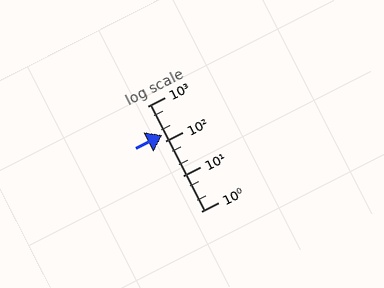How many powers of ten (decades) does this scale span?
The scale spans 3 decades, from 1 to 1000.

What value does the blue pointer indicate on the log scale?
The pointer indicates approximately 150.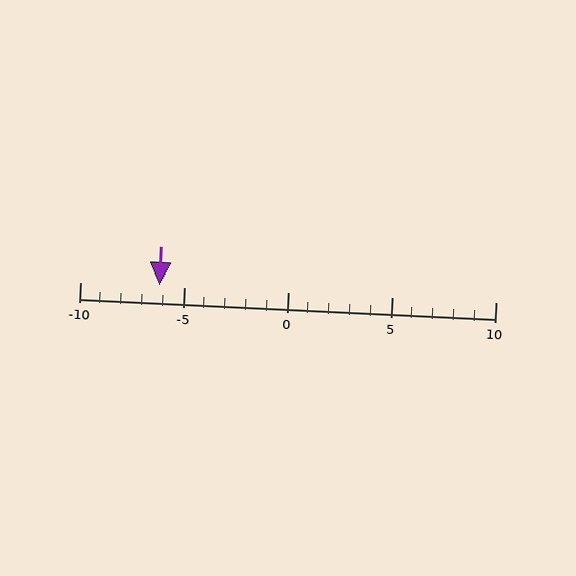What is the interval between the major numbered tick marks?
The major tick marks are spaced 5 units apart.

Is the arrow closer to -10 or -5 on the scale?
The arrow is closer to -5.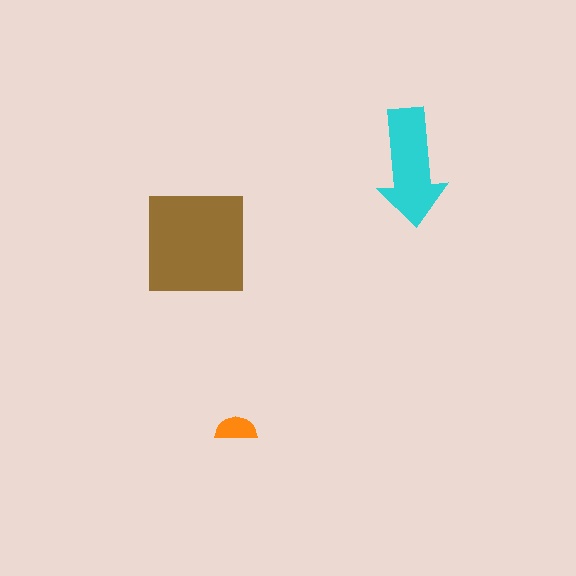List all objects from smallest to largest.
The orange semicircle, the cyan arrow, the brown square.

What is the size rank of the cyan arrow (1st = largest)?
2nd.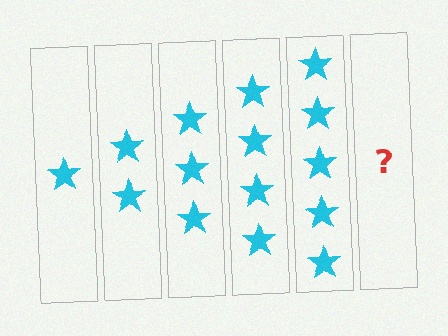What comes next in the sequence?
The next element should be 6 stars.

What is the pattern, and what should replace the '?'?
The pattern is that each step adds one more star. The '?' should be 6 stars.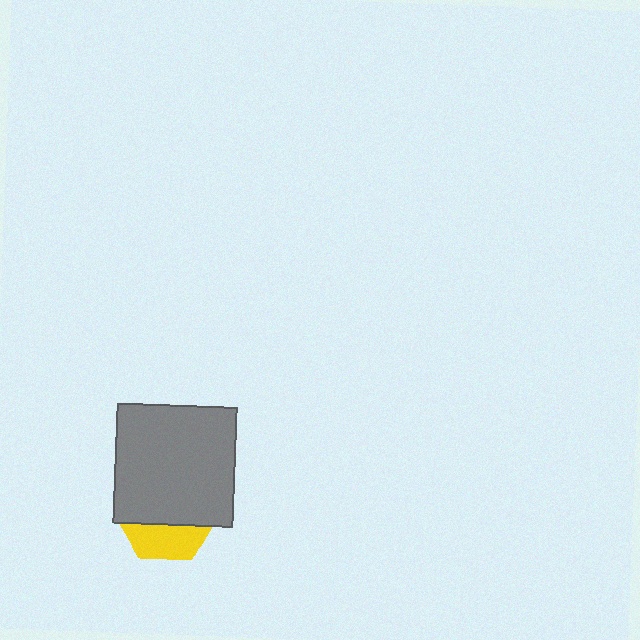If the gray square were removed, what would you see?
You would see the complete yellow hexagon.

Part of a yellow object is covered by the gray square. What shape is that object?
It is a hexagon.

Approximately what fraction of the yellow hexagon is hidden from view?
Roughly 67% of the yellow hexagon is hidden behind the gray square.